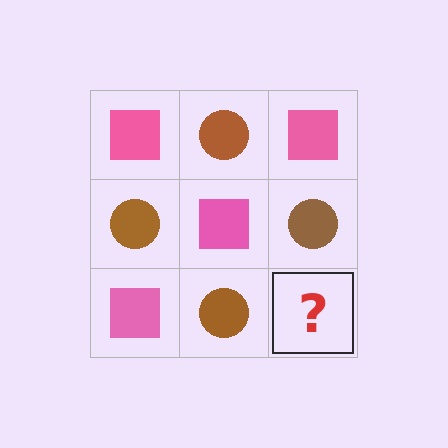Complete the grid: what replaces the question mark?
The question mark should be replaced with a pink square.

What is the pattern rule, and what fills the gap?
The rule is that it alternates pink square and brown circle in a checkerboard pattern. The gap should be filled with a pink square.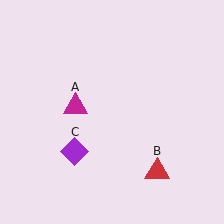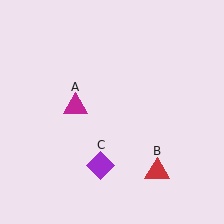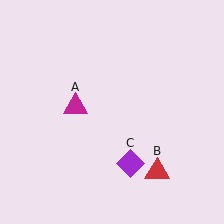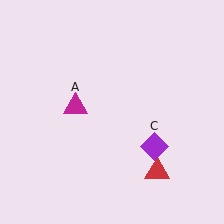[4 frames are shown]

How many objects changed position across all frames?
1 object changed position: purple diamond (object C).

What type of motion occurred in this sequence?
The purple diamond (object C) rotated counterclockwise around the center of the scene.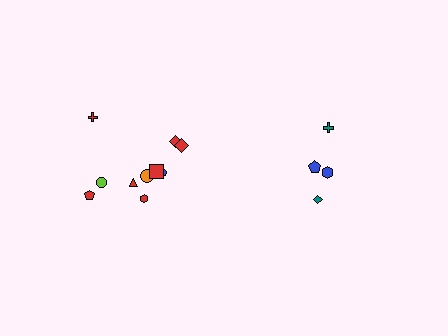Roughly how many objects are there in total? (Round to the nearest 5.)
Roughly 15 objects in total.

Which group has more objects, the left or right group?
The left group.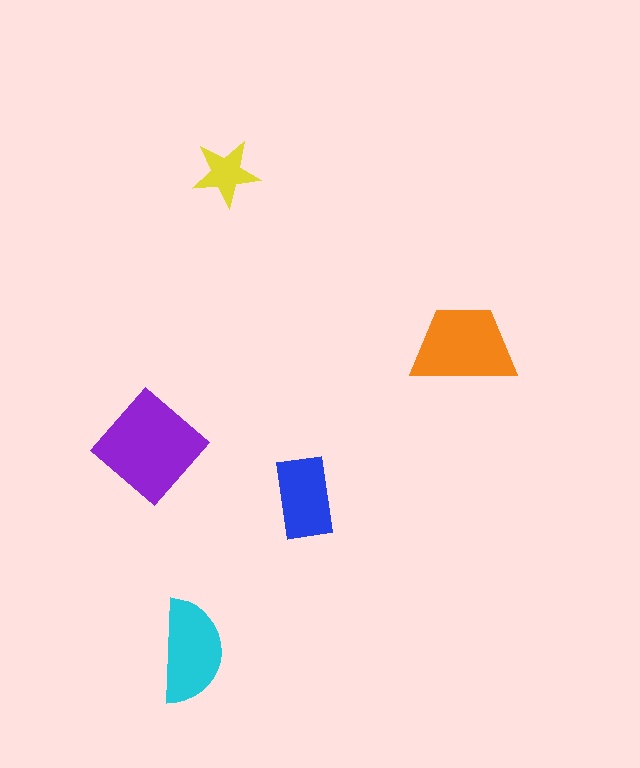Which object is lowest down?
The cyan semicircle is bottommost.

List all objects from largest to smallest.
The purple diamond, the orange trapezoid, the cyan semicircle, the blue rectangle, the yellow star.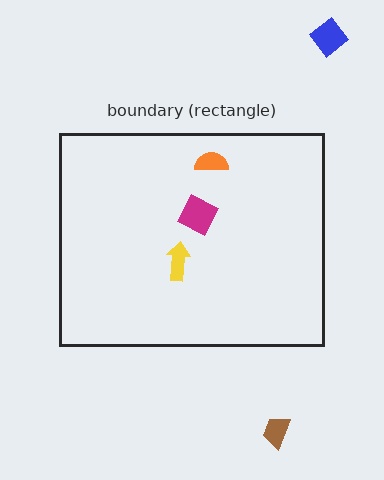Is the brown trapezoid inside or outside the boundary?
Outside.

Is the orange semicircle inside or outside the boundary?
Inside.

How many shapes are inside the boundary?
3 inside, 2 outside.